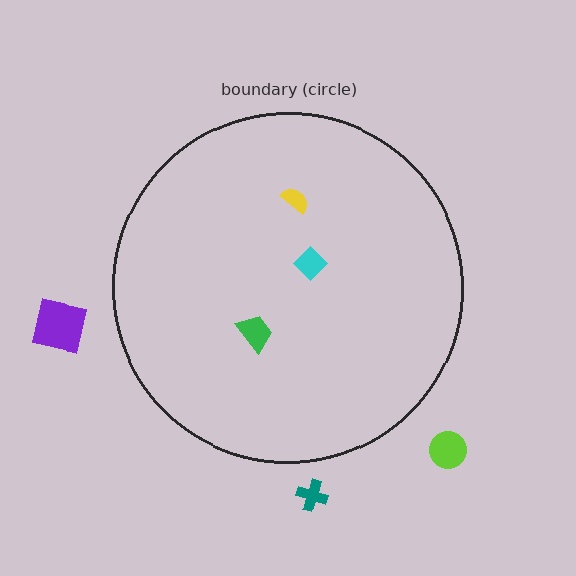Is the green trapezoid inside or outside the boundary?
Inside.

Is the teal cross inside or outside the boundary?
Outside.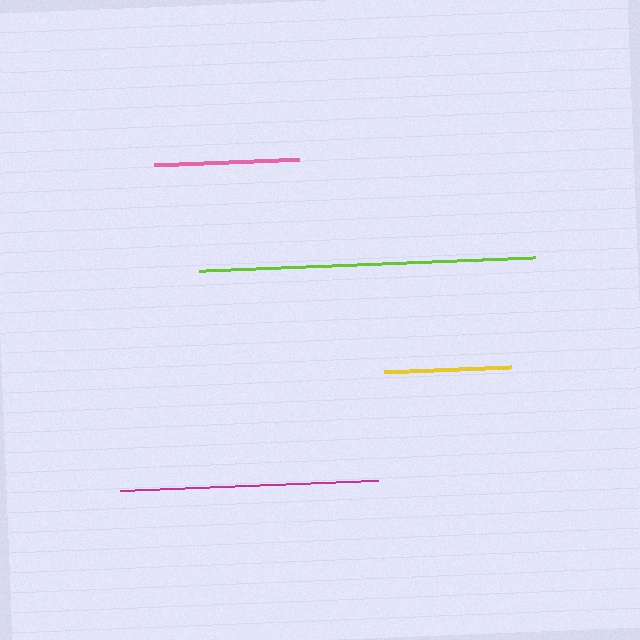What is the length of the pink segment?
The pink segment is approximately 145 pixels long.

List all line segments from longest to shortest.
From longest to shortest: lime, magenta, pink, yellow.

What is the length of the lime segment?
The lime segment is approximately 336 pixels long.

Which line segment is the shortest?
The yellow line is the shortest at approximately 127 pixels.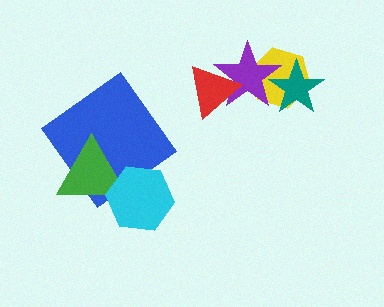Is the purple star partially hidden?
Yes, it is partially covered by another shape.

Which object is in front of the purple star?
The red triangle is in front of the purple star.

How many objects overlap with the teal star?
2 objects overlap with the teal star.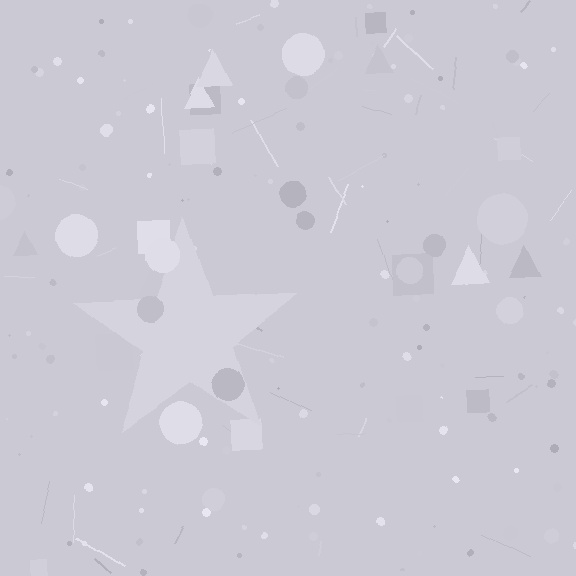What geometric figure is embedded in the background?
A star is embedded in the background.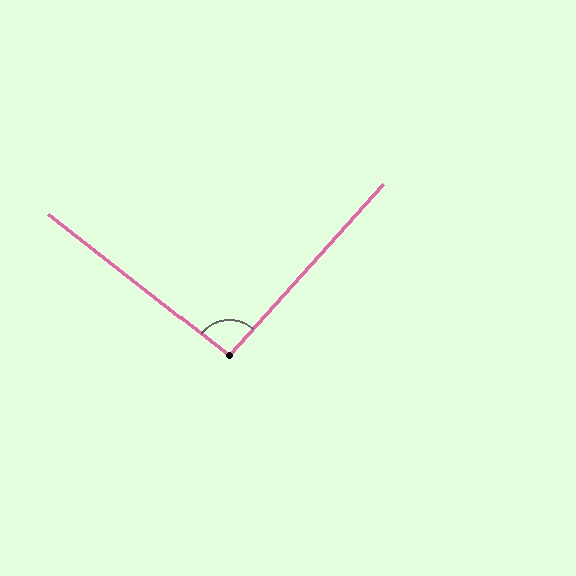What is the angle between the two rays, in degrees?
Approximately 94 degrees.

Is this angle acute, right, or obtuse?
It is approximately a right angle.